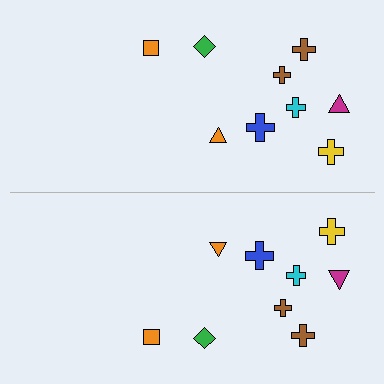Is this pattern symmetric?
Yes, this pattern has bilateral (reflection) symmetry.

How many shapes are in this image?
There are 18 shapes in this image.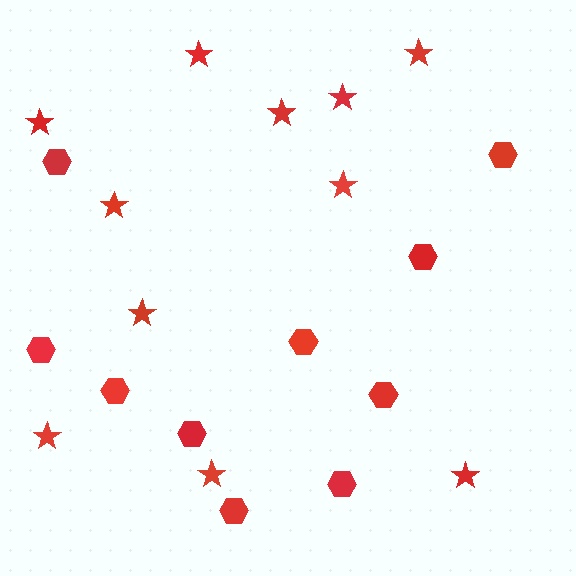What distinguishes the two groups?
There are 2 groups: one group of hexagons (10) and one group of stars (11).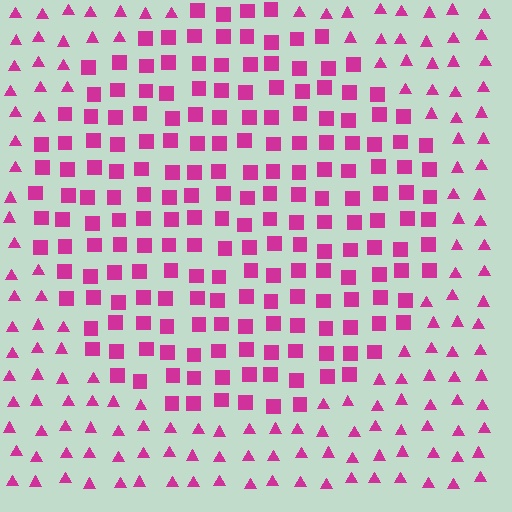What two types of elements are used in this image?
The image uses squares inside the circle region and triangles outside it.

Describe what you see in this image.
The image is filled with small magenta elements arranged in a uniform grid. A circle-shaped region contains squares, while the surrounding area contains triangles. The boundary is defined purely by the change in element shape.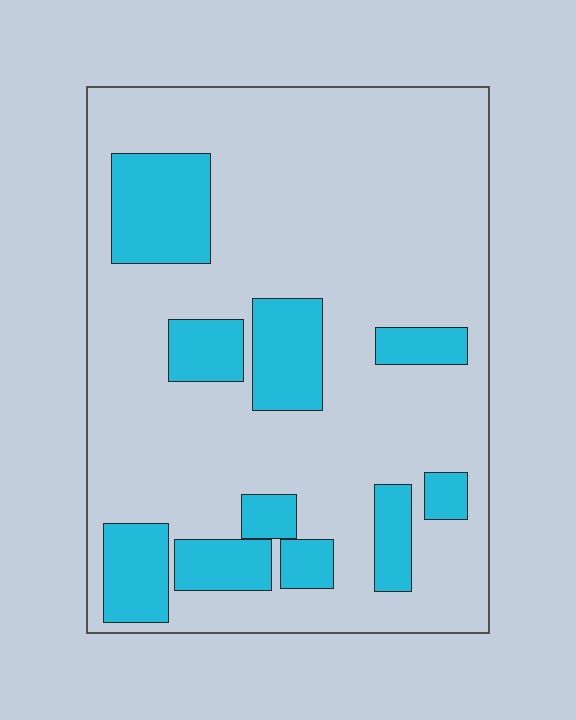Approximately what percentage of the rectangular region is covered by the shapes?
Approximately 25%.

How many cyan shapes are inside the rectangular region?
10.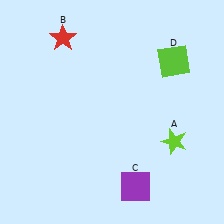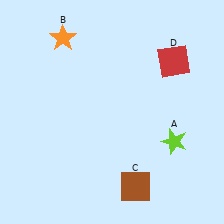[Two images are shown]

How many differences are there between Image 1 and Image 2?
There are 3 differences between the two images.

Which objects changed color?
B changed from red to orange. C changed from purple to brown. D changed from lime to red.